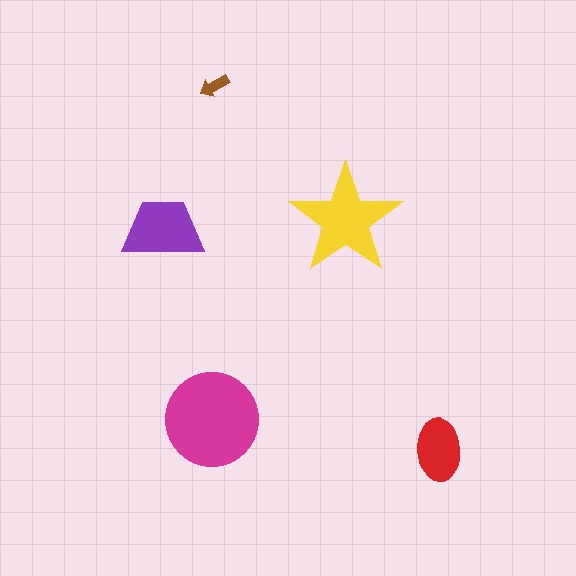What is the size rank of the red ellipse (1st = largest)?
4th.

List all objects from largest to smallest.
The magenta circle, the yellow star, the purple trapezoid, the red ellipse, the brown arrow.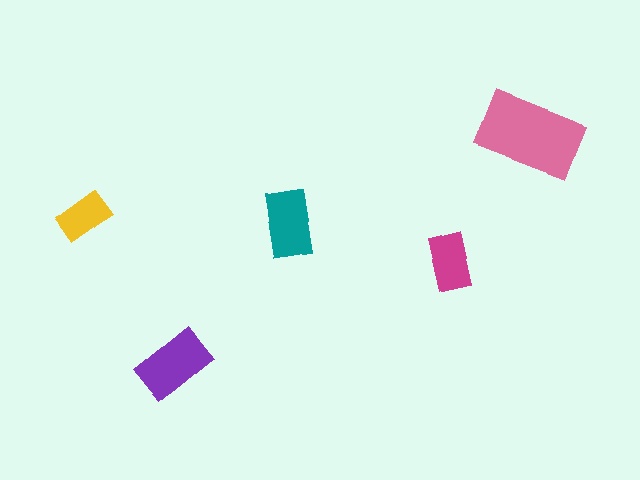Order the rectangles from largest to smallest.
the pink one, the purple one, the teal one, the magenta one, the yellow one.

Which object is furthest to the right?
The pink rectangle is rightmost.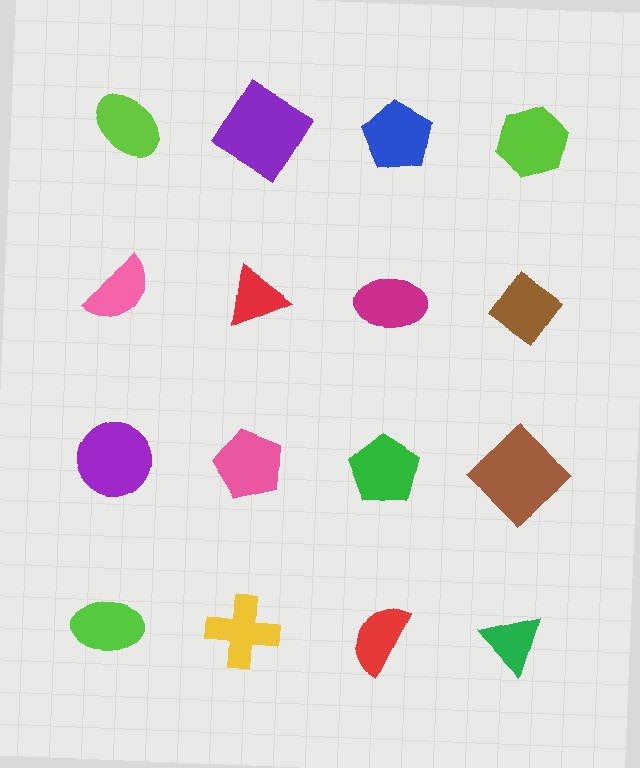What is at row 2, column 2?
A red triangle.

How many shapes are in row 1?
4 shapes.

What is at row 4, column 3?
A red semicircle.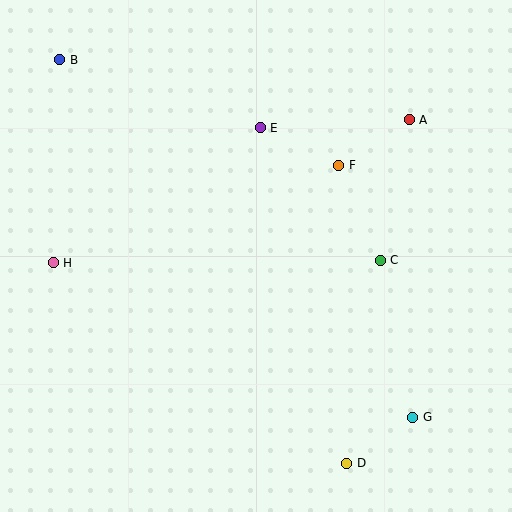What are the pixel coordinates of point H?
Point H is at (53, 263).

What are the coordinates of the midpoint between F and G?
The midpoint between F and G is at (376, 291).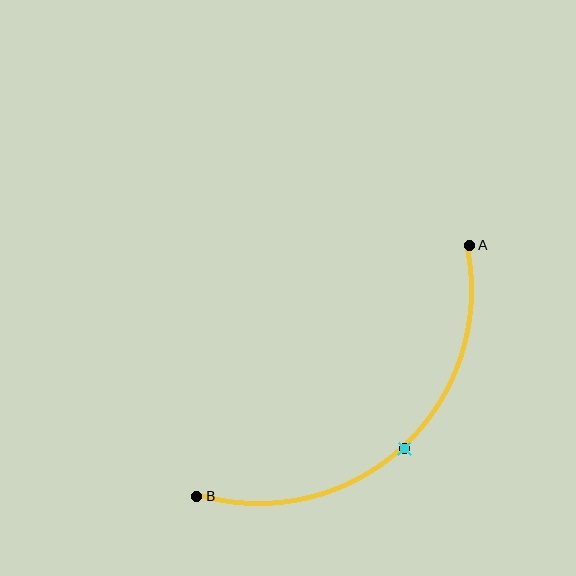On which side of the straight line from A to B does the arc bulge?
The arc bulges below and to the right of the straight line connecting A and B.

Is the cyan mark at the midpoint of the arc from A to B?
Yes. The cyan mark lies on the arc at equal arc-length from both A and B — it is the arc midpoint.